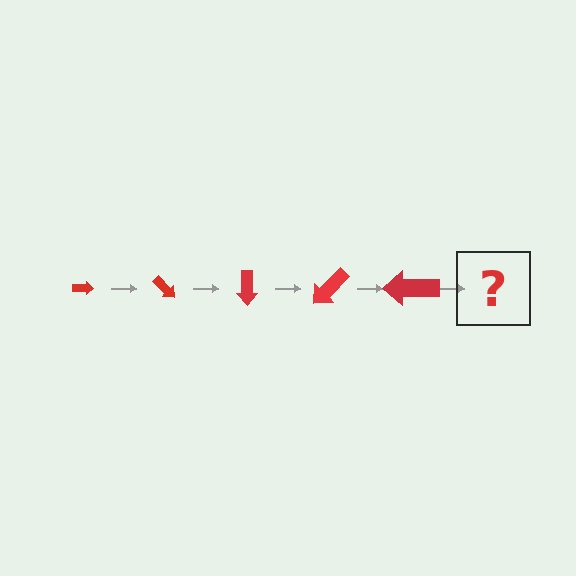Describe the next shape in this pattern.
It should be an arrow, larger than the previous one and rotated 225 degrees from the start.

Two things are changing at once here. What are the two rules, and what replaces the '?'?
The two rules are that the arrow grows larger each step and it rotates 45 degrees each step. The '?' should be an arrow, larger than the previous one and rotated 225 degrees from the start.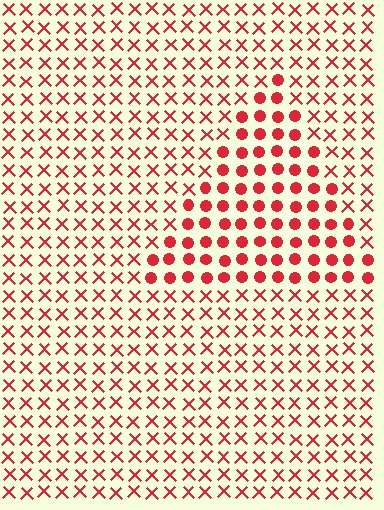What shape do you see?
I see a triangle.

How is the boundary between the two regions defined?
The boundary is defined by a change in element shape: circles inside vs. X marks outside. All elements share the same color and spacing.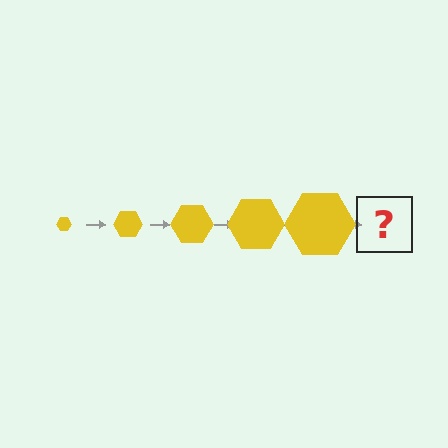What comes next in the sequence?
The next element should be a yellow hexagon, larger than the previous one.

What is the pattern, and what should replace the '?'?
The pattern is that the hexagon gets progressively larger each step. The '?' should be a yellow hexagon, larger than the previous one.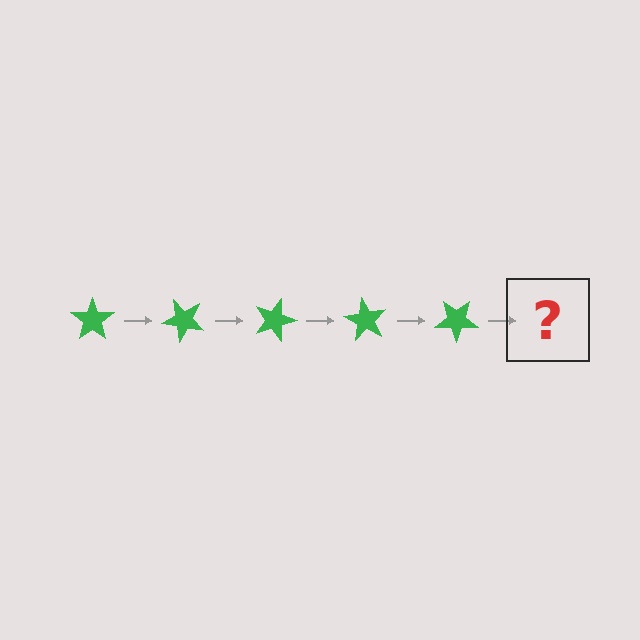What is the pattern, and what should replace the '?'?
The pattern is that the star rotates 45 degrees each step. The '?' should be a green star rotated 225 degrees.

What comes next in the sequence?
The next element should be a green star rotated 225 degrees.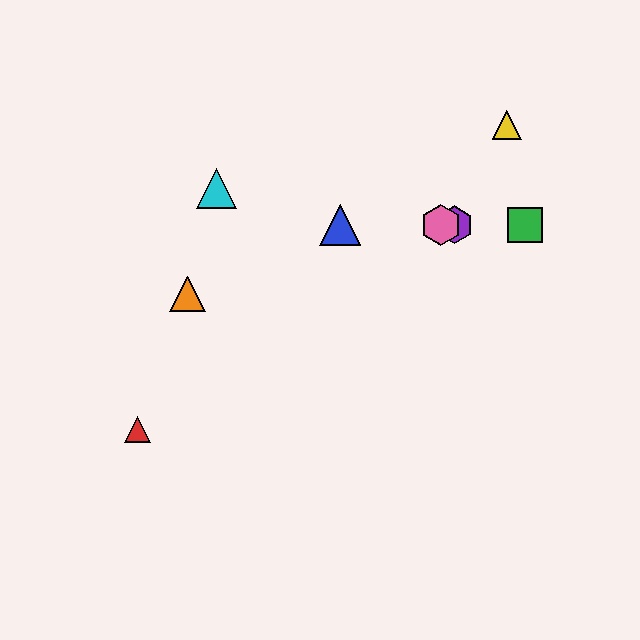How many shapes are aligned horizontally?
4 shapes (the blue triangle, the green square, the purple hexagon, the pink hexagon) are aligned horizontally.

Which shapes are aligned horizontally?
The blue triangle, the green square, the purple hexagon, the pink hexagon are aligned horizontally.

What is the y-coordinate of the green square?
The green square is at y≈225.